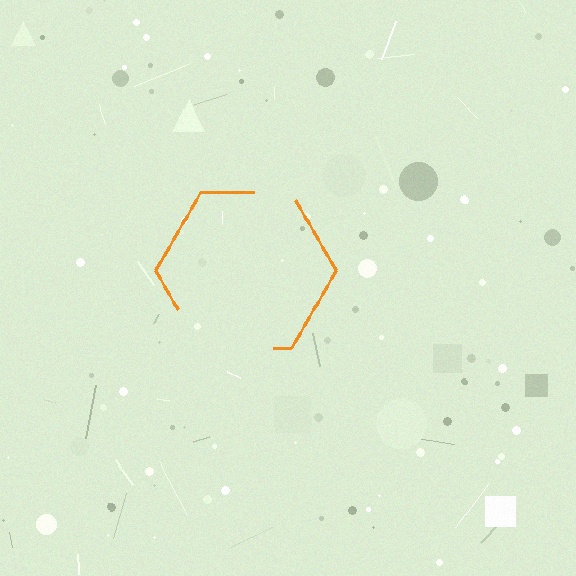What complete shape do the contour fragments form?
The contour fragments form a hexagon.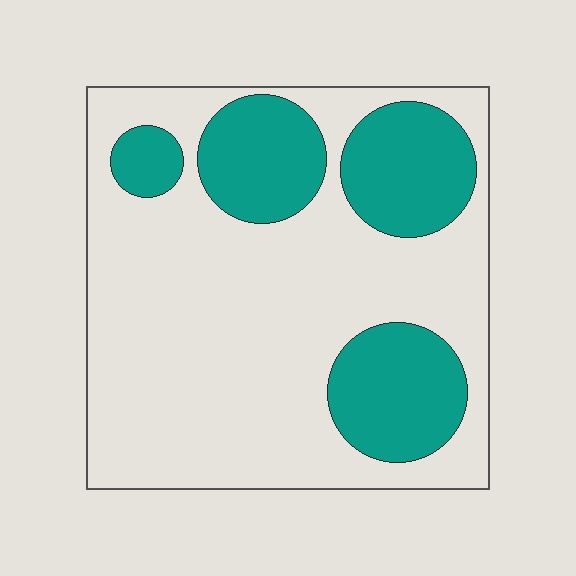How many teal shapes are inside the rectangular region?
4.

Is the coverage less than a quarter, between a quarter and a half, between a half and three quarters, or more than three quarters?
Between a quarter and a half.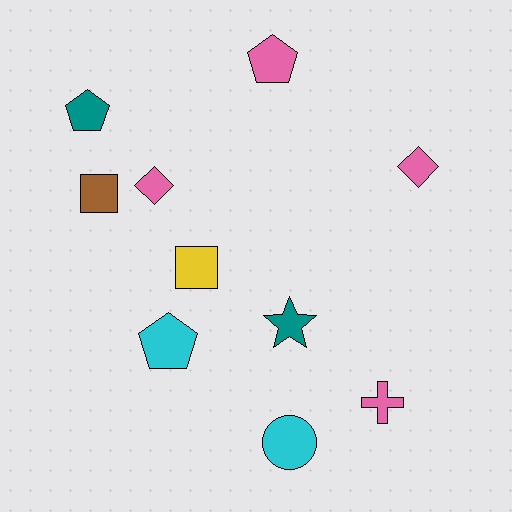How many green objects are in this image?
There are no green objects.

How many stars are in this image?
There is 1 star.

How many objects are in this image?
There are 10 objects.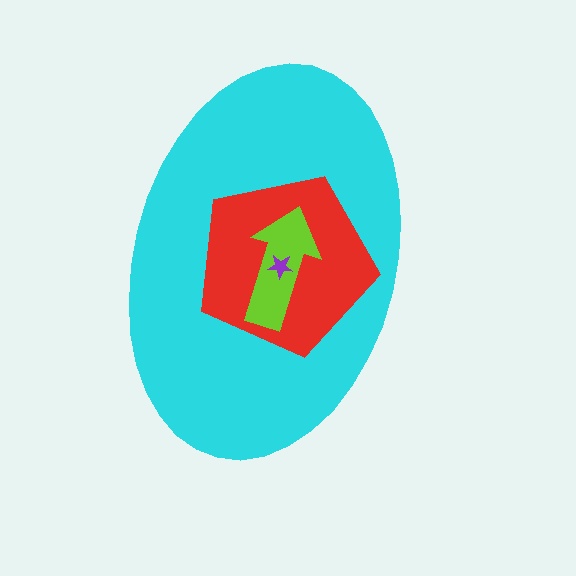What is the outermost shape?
The cyan ellipse.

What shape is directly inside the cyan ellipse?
The red pentagon.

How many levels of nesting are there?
4.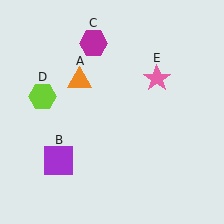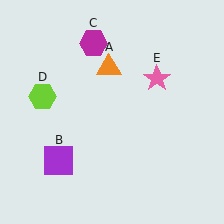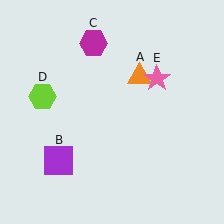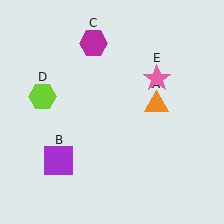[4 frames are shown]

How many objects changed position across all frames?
1 object changed position: orange triangle (object A).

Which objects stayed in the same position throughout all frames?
Purple square (object B) and magenta hexagon (object C) and lime hexagon (object D) and pink star (object E) remained stationary.